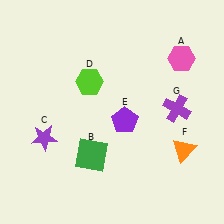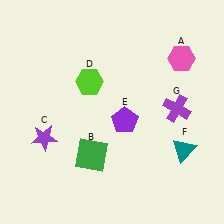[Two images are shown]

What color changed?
The triangle (F) changed from orange in Image 1 to teal in Image 2.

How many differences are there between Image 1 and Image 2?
There is 1 difference between the two images.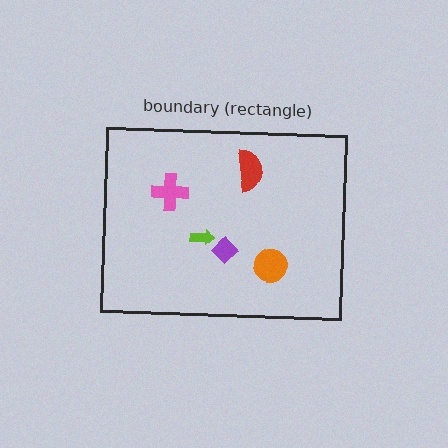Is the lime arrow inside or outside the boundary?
Inside.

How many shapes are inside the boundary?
5 inside, 0 outside.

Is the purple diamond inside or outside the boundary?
Inside.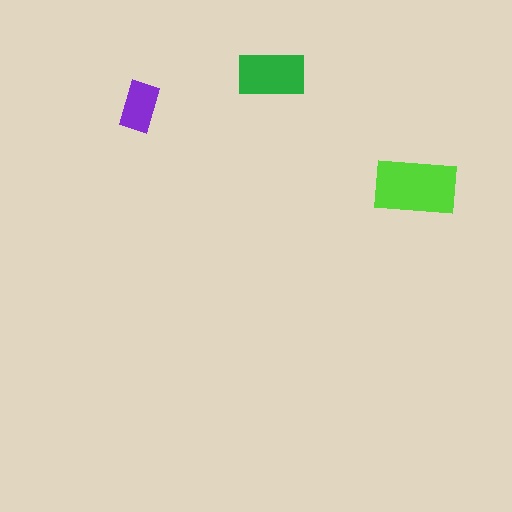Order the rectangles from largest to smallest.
the lime one, the green one, the purple one.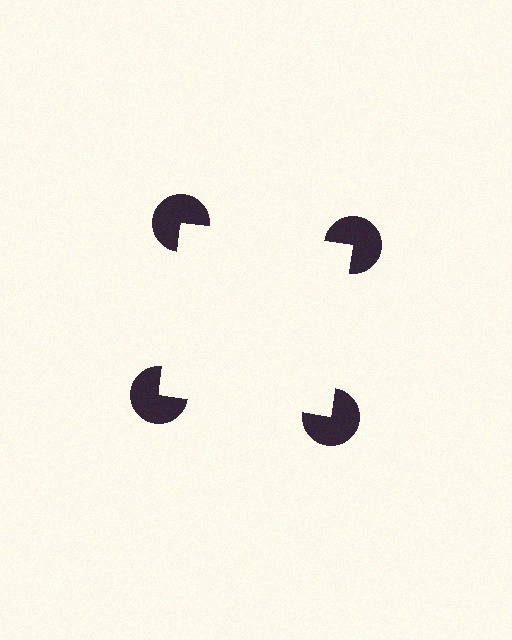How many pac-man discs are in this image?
There are 4 — one at each vertex of the illusory square.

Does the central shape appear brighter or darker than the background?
It typically appears slightly brighter than the background, even though no actual brightness change is drawn.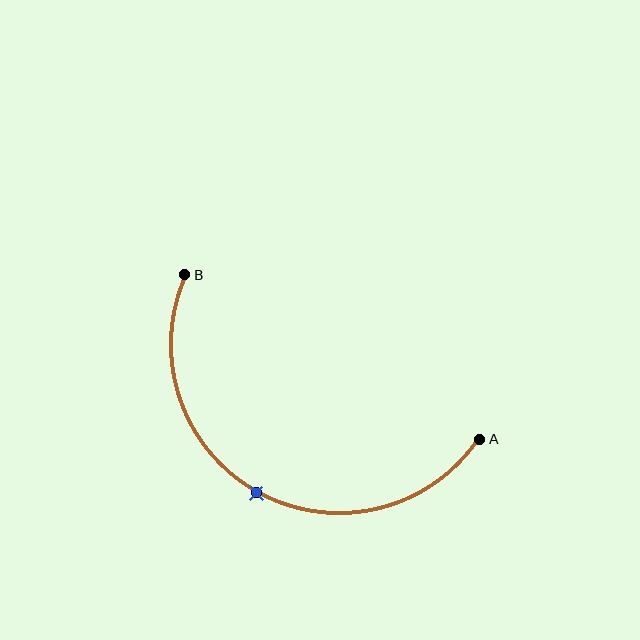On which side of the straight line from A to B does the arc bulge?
The arc bulges below the straight line connecting A and B.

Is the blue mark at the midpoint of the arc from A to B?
Yes. The blue mark lies on the arc at equal arc-length from both A and B — it is the arc midpoint.